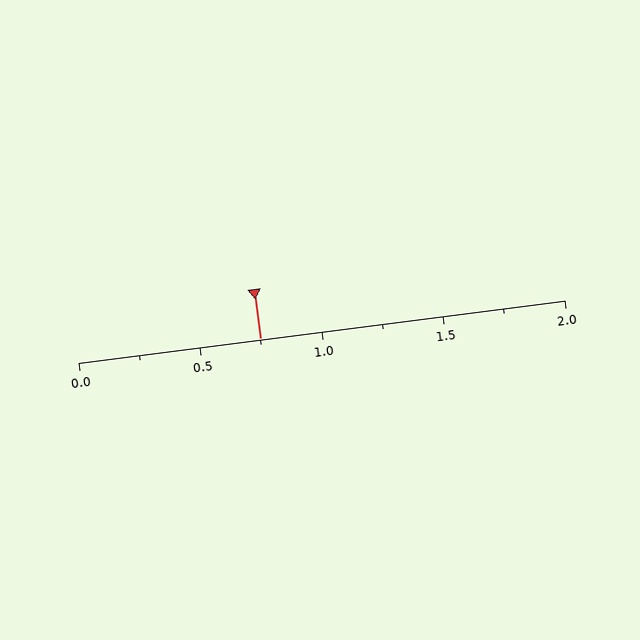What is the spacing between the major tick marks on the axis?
The major ticks are spaced 0.5 apart.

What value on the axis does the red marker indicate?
The marker indicates approximately 0.75.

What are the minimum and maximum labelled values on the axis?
The axis runs from 0.0 to 2.0.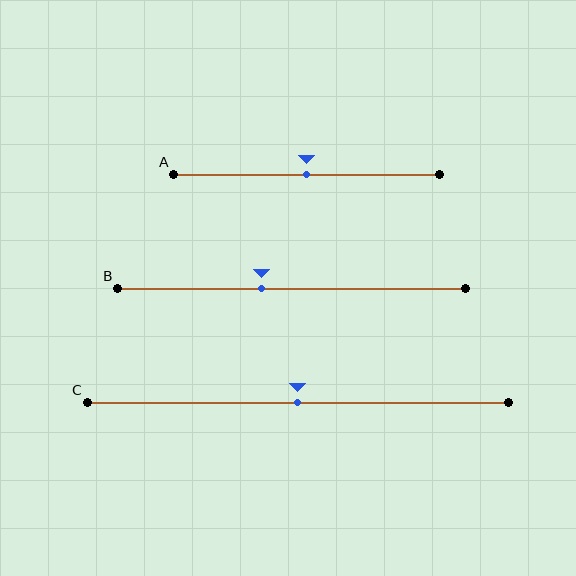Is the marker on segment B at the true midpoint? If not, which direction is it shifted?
No, the marker on segment B is shifted to the left by about 9% of the segment length.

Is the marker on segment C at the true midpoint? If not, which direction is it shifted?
Yes, the marker on segment C is at the true midpoint.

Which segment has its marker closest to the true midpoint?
Segment A has its marker closest to the true midpoint.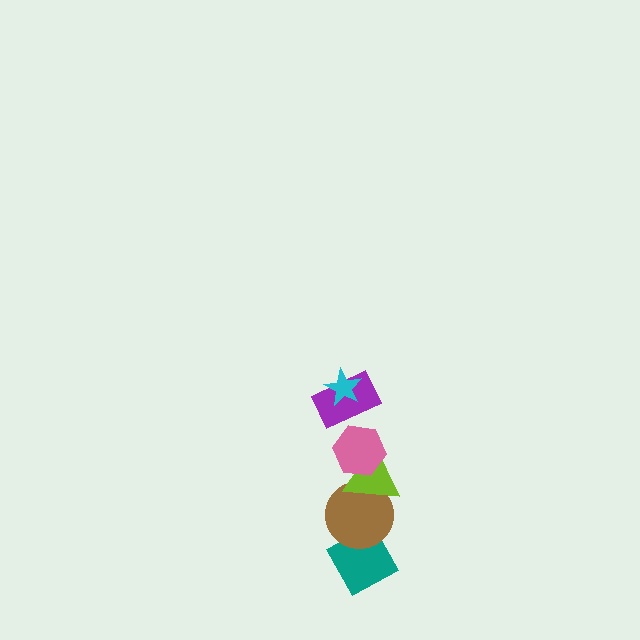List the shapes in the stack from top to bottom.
From top to bottom: the cyan star, the purple rectangle, the pink hexagon, the lime triangle, the brown circle, the teal diamond.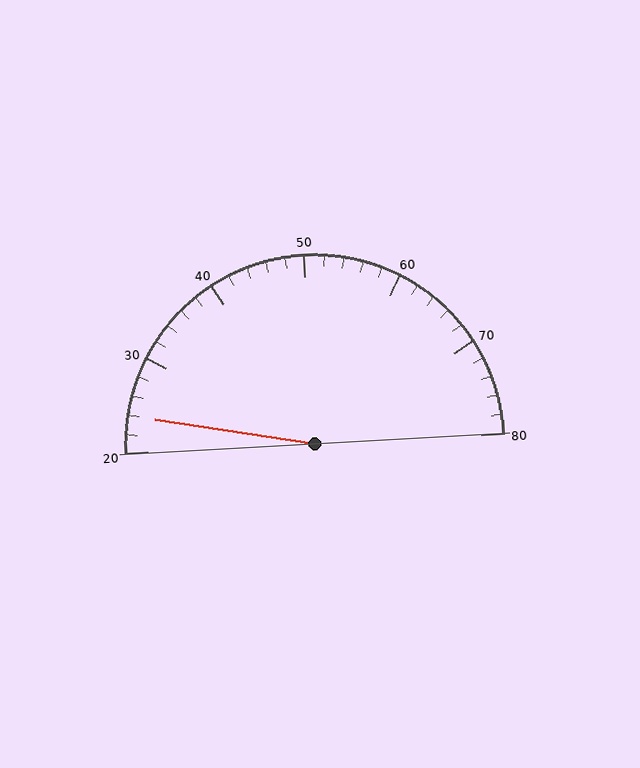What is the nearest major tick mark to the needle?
The nearest major tick mark is 20.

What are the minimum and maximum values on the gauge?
The gauge ranges from 20 to 80.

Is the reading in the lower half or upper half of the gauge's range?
The reading is in the lower half of the range (20 to 80).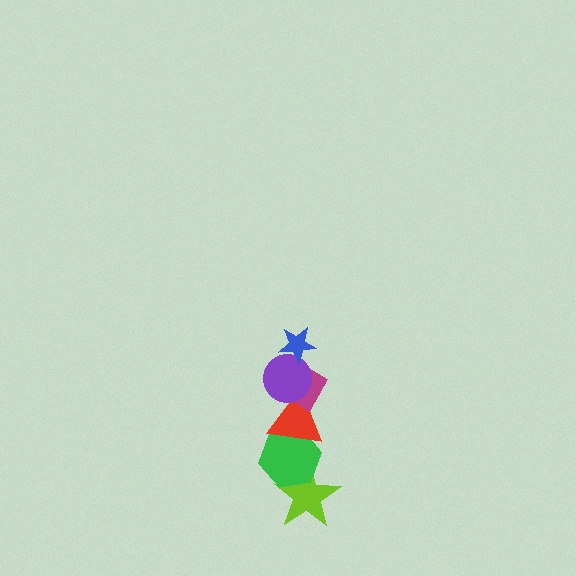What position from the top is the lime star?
The lime star is 6th from the top.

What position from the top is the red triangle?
The red triangle is 4th from the top.